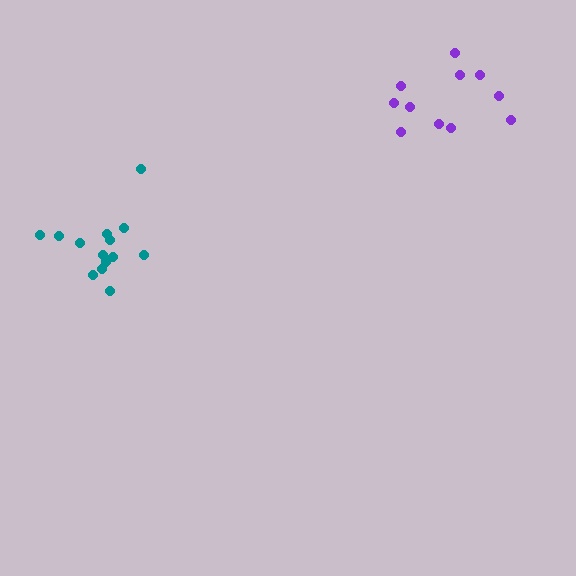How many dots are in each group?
Group 1: 11 dots, Group 2: 14 dots (25 total).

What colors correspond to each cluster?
The clusters are colored: purple, teal.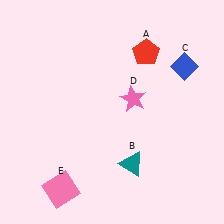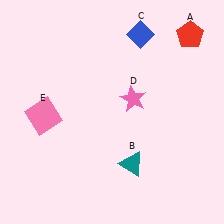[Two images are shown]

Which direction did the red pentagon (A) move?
The red pentagon (A) moved right.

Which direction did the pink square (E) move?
The pink square (E) moved up.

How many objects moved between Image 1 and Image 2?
3 objects moved between the two images.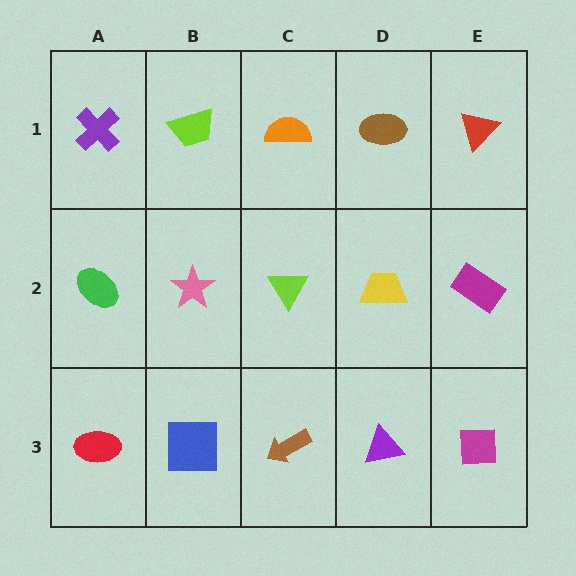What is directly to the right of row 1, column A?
A lime trapezoid.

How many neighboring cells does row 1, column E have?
2.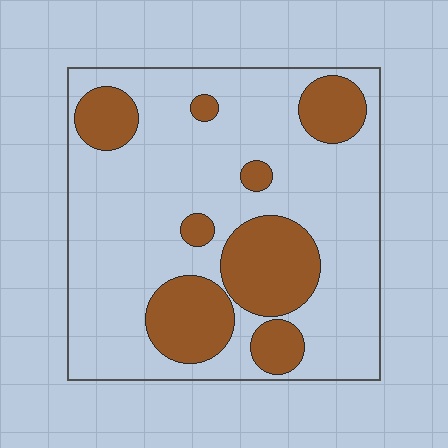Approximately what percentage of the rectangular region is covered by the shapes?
Approximately 25%.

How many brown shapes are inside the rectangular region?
8.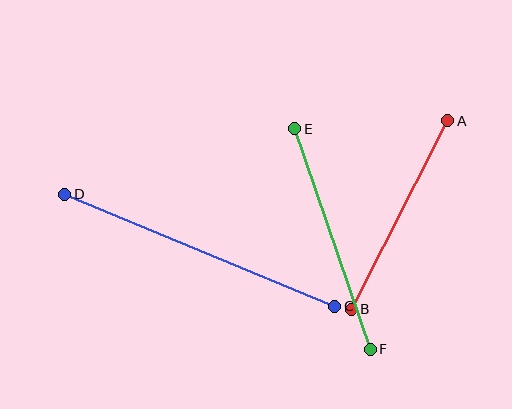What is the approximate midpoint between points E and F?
The midpoint is at approximately (332, 239) pixels.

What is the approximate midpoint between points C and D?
The midpoint is at approximately (200, 250) pixels.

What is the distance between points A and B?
The distance is approximately 212 pixels.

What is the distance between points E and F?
The distance is approximately 233 pixels.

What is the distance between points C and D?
The distance is approximately 292 pixels.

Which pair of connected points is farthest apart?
Points C and D are farthest apart.